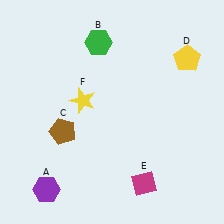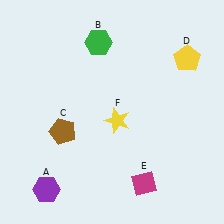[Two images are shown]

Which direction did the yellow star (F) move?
The yellow star (F) moved right.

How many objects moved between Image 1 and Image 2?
1 object moved between the two images.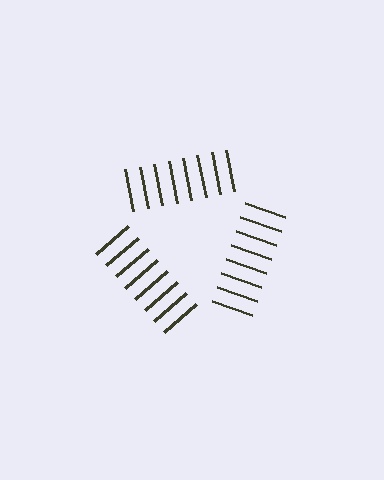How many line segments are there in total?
24 — 8 along each of the 3 edges.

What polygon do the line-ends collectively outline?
An illusory triangle — the line segments terminate on its edges but no continuous stroke is drawn.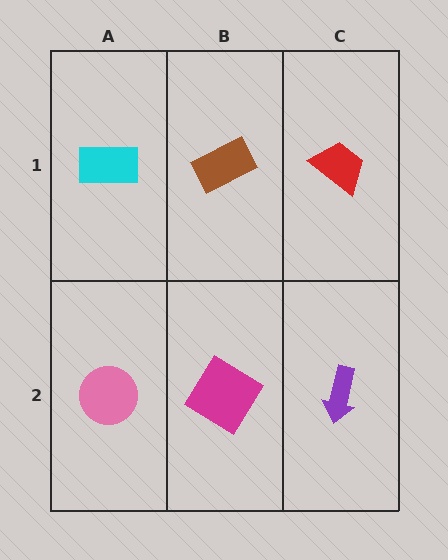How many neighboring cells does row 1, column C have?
2.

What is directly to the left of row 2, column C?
A magenta diamond.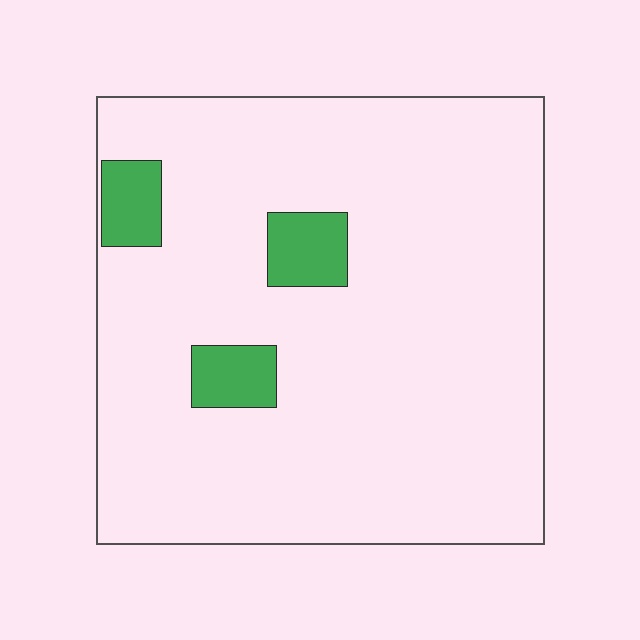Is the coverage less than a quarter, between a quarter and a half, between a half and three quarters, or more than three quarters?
Less than a quarter.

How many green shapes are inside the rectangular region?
3.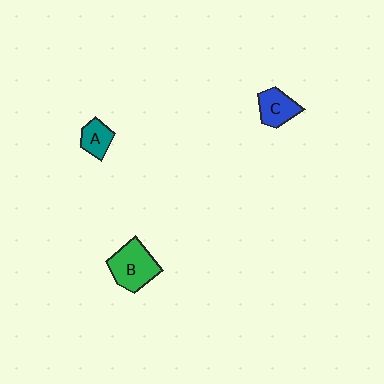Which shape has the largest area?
Shape B (green).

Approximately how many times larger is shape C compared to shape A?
Approximately 1.3 times.